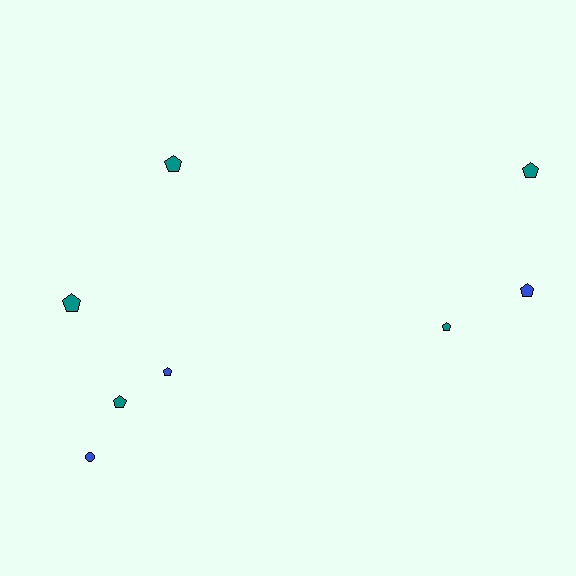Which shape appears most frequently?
Pentagon, with 7 objects.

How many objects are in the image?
There are 8 objects.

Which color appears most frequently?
Teal, with 5 objects.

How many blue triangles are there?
There are no blue triangles.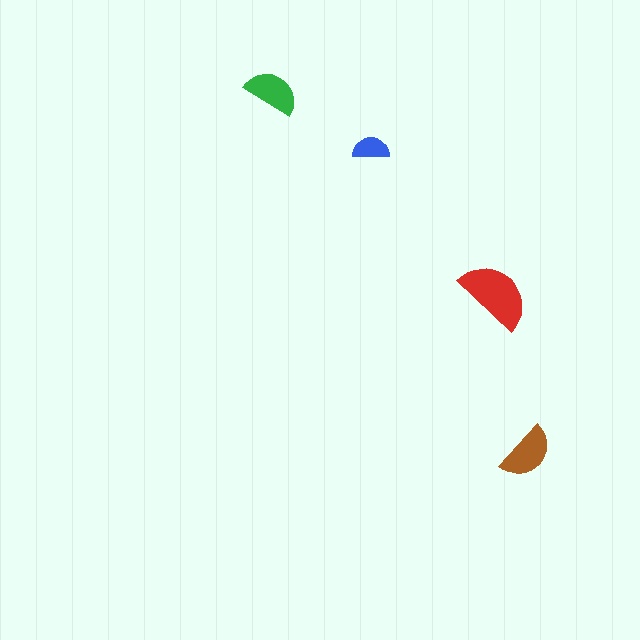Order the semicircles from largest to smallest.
the red one, the brown one, the green one, the blue one.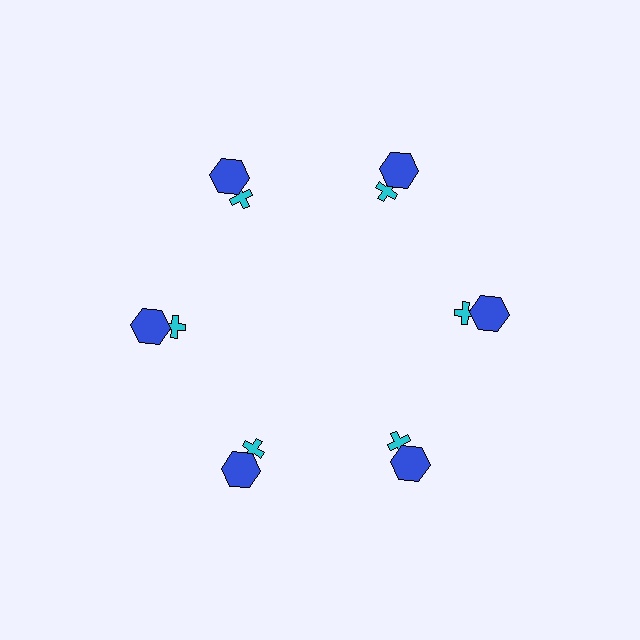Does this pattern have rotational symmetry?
Yes, this pattern has 6-fold rotational symmetry. It looks the same after rotating 60 degrees around the center.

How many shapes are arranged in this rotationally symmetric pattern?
There are 12 shapes, arranged in 6 groups of 2.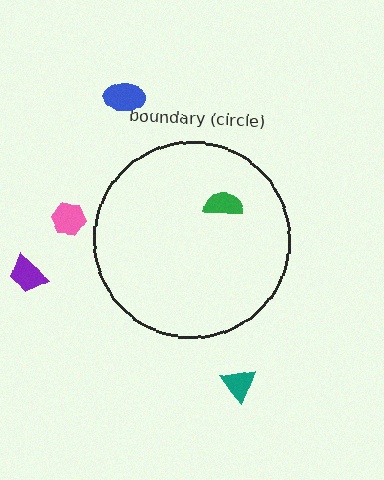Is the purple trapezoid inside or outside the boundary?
Outside.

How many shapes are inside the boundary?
1 inside, 4 outside.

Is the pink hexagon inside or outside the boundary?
Outside.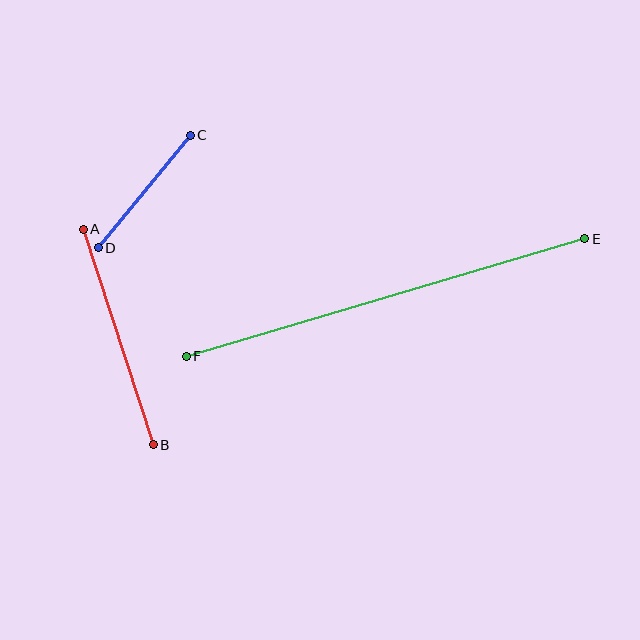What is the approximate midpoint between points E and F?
The midpoint is at approximately (386, 298) pixels.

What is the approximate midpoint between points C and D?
The midpoint is at approximately (144, 192) pixels.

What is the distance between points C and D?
The distance is approximately 145 pixels.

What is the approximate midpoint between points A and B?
The midpoint is at approximately (118, 337) pixels.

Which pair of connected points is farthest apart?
Points E and F are farthest apart.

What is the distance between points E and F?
The distance is approximately 415 pixels.